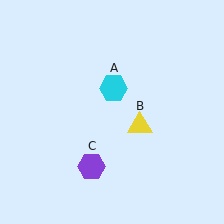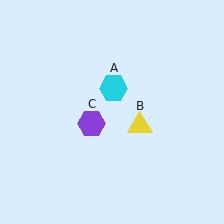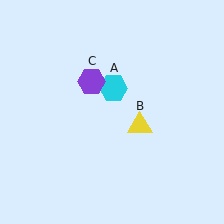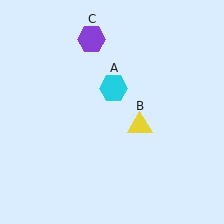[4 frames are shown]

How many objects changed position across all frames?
1 object changed position: purple hexagon (object C).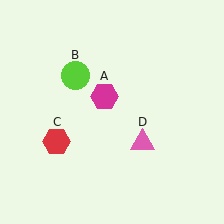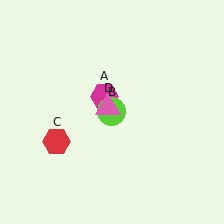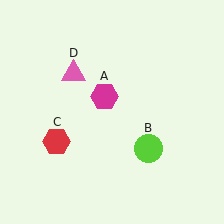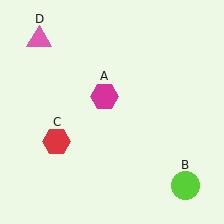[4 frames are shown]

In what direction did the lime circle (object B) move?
The lime circle (object B) moved down and to the right.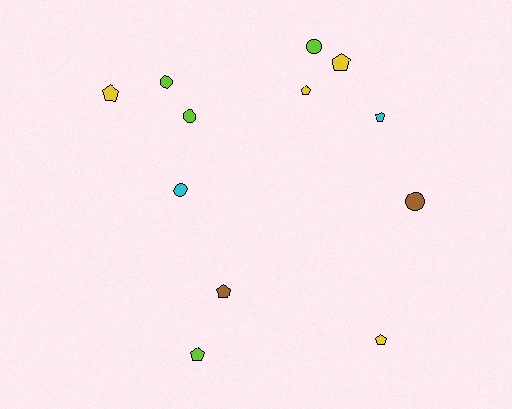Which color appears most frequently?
Yellow, with 4 objects.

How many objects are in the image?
There are 12 objects.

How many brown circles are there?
There is 1 brown circle.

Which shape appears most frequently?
Pentagon, with 7 objects.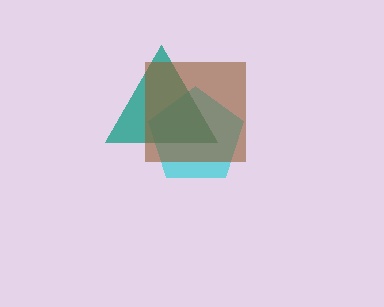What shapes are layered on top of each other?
The layered shapes are: a cyan pentagon, a teal triangle, a brown square.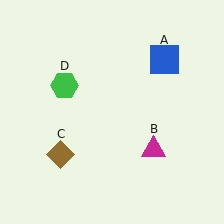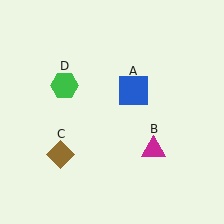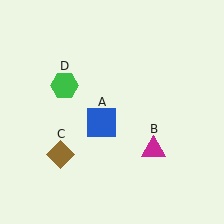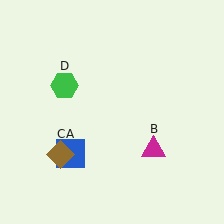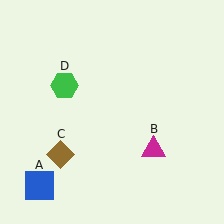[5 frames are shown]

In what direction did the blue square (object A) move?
The blue square (object A) moved down and to the left.